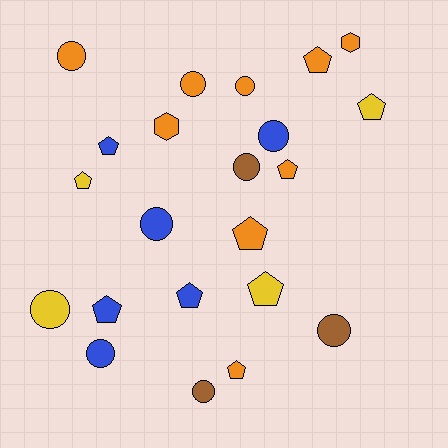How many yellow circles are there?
There is 1 yellow circle.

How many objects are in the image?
There are 22 objects.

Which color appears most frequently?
Orange, with 9 objects.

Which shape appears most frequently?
Pentagon, with 10 objects.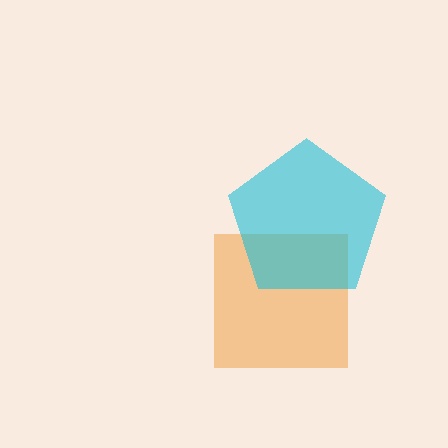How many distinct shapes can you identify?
There are 2 distinct shapes: an orange square, a cyan pentagon.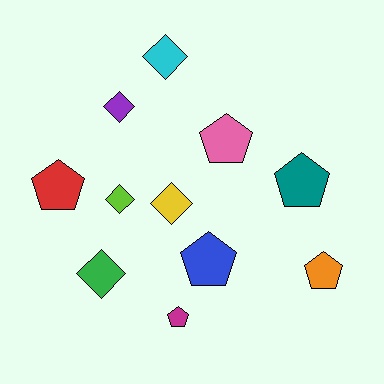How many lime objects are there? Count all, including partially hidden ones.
There is 1 lime object.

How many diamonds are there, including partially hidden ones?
There are 5 diamonds.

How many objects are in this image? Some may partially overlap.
There are 11 objects.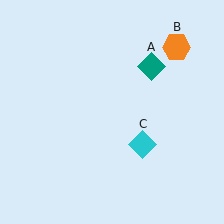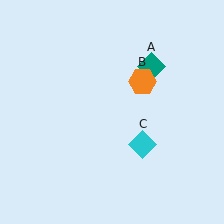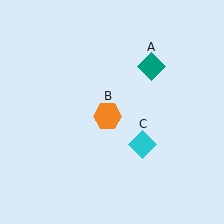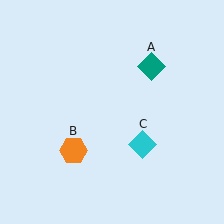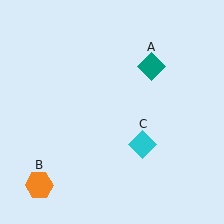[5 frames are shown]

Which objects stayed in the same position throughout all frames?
Teal diamond (object A) and cyan diamond (object C) remained stationary.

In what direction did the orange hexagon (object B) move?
The orange hexagon (object B) moved down and to the left.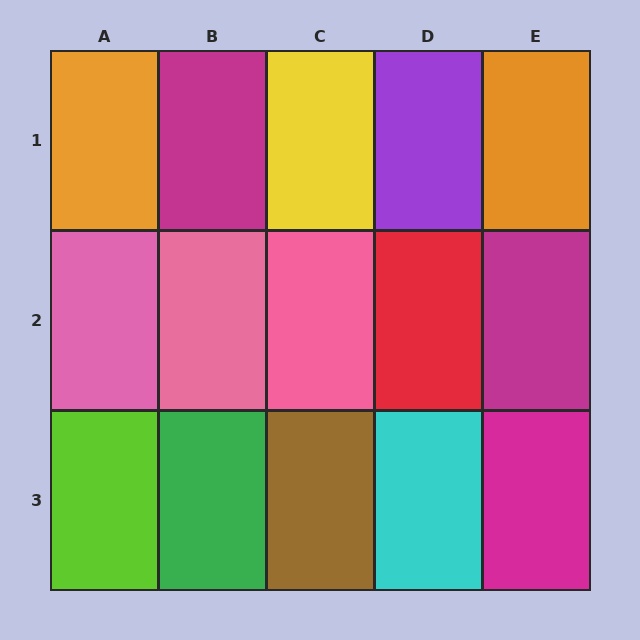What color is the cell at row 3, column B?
Green.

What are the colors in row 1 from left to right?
Orange, magenta, yellow, purple, orange.